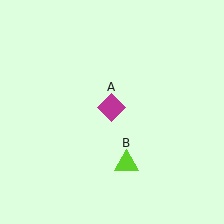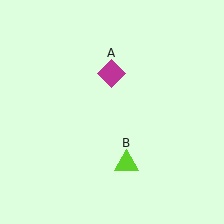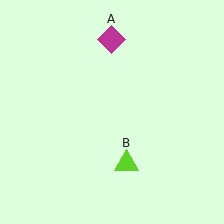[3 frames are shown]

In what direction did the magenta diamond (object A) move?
The magenta diamond (object A) moved up.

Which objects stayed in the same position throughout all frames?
Lime triangle (object B) remained stationary.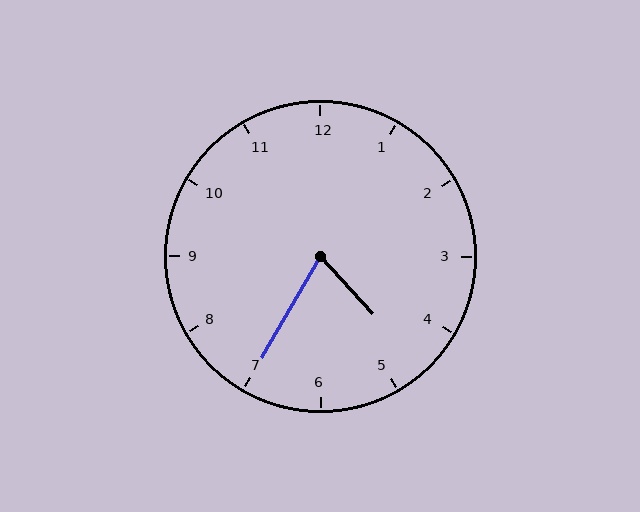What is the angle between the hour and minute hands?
Approximately 72 degrees.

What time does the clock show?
4:35.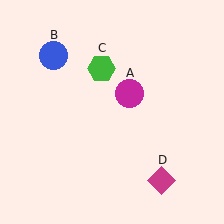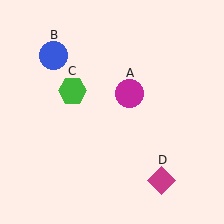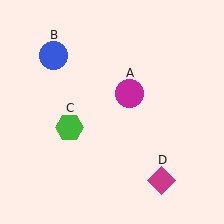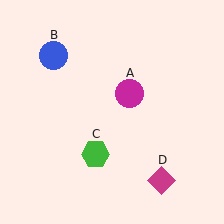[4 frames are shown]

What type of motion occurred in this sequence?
The green hexagon (object C) rotated counterclockwise around the center of the scene.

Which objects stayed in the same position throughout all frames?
Magenta circle (object A) and blue circle (object B) and magenta diamond (object D) remained stationary.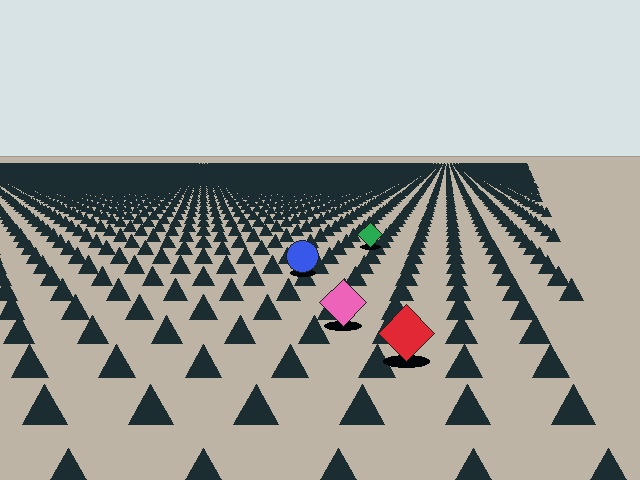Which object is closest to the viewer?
The red diamond is closest. The texture marks near it are larger and more spread out.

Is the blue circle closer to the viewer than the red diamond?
No. The red diamond is closer — you can tell from the texture gradient: the ground texture is coarser near it.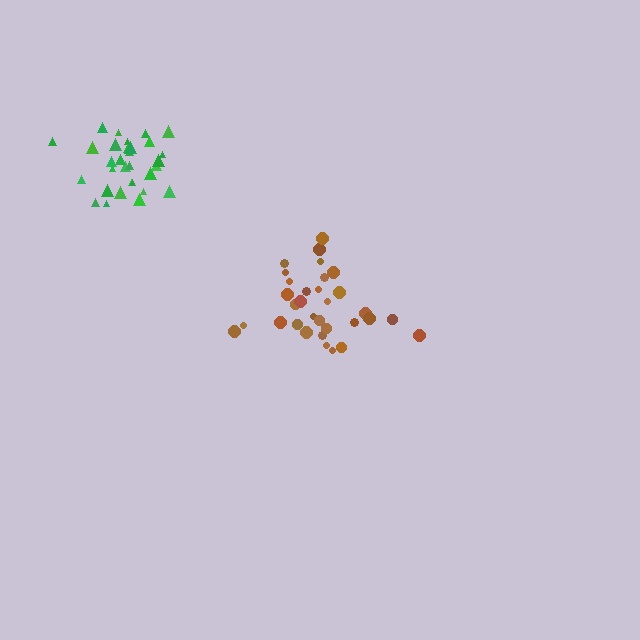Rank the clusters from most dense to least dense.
green, brown.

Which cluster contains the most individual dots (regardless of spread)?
Brown (35).